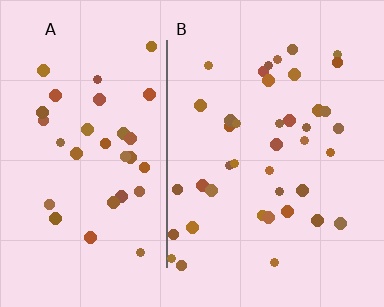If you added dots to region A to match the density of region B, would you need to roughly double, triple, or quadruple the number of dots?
Approximately double.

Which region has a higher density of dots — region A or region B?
B (the right).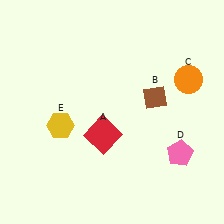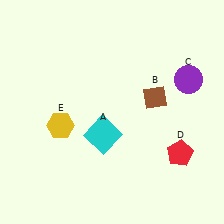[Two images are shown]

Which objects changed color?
A changed from red to cyan. C changed from orange to purple. D changed from pink to red.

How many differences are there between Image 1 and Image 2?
There are 3 differences between the two images.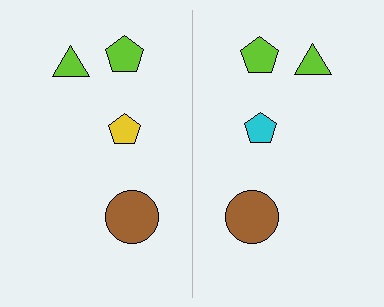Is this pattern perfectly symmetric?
No, the pattern is not perfectly symmetric. The cyan pentagon on the right side breaks the symmetry — its mirror counterpart is yellow.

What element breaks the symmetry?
The cyan pentagon on the right side breaks the symmetry — its mirror counterpart is yellow.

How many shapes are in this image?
There are 8 shapes in this image.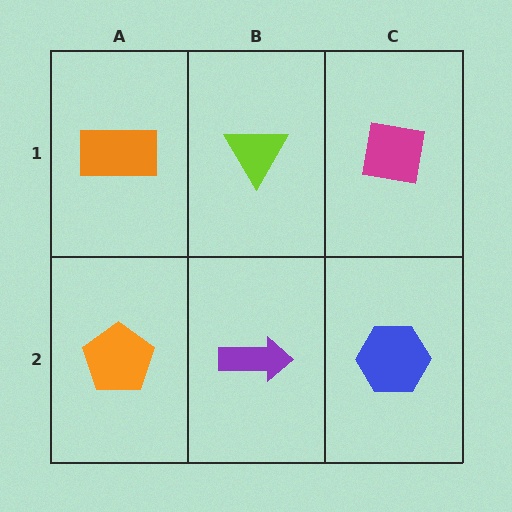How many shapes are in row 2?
3 shapes.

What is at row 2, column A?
An orange pentagon.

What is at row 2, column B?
A purple arrow.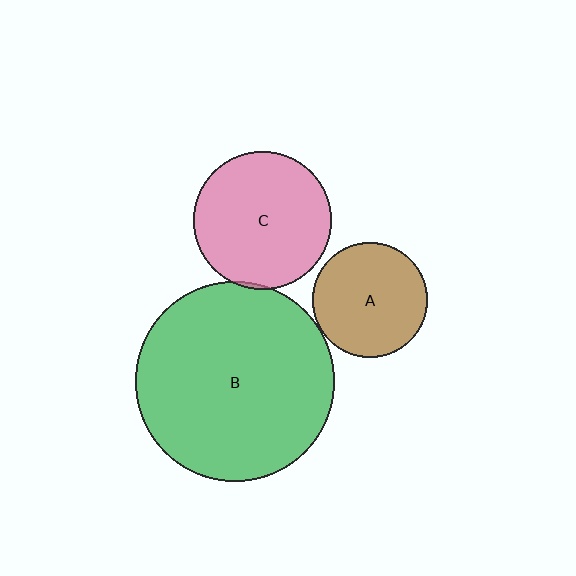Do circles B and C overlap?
Yes.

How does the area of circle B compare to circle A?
Approximately 3.0 times.